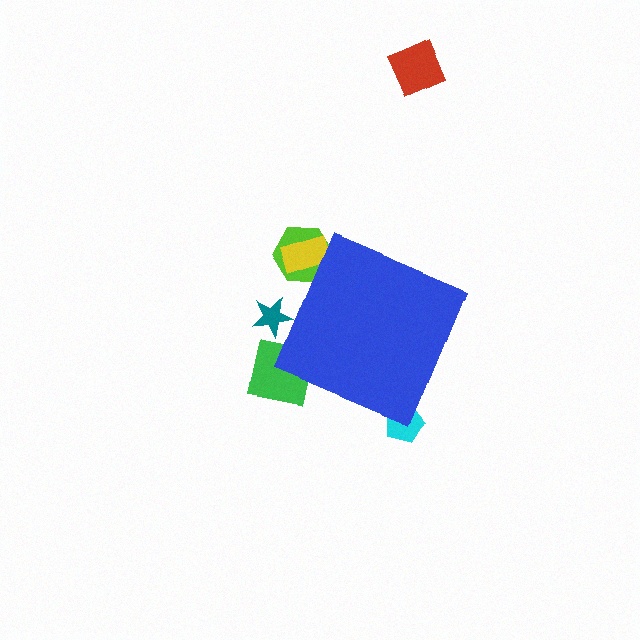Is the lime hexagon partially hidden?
Yes, the lime hexagon is partially hidden behind the blue diamond.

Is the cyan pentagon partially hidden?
Yes, the cyan pentagon is partially hidden behind the blue diamond.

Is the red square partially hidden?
No, the red square is fully visible.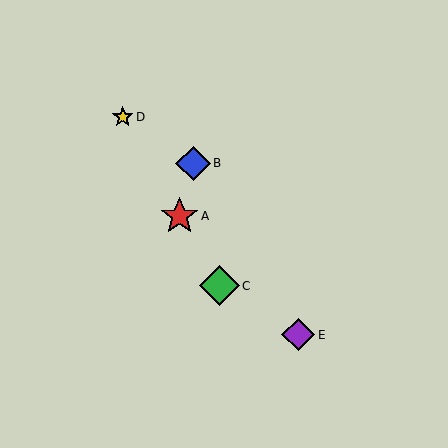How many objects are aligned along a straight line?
3 objects (A, C, D) are aligned along a straight line.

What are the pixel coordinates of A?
Object A is at (179, 216).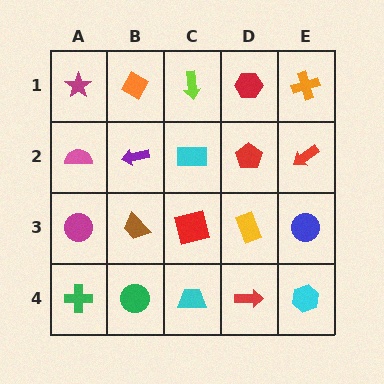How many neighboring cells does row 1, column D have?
3.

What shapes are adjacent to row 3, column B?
A purple arrow (row 2, column B), a green circle (row 4, column B), a magenta circle (row 3, column A), a red square (row 3, column C).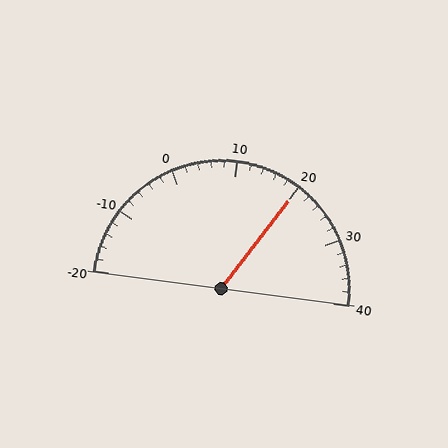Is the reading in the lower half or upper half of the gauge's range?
The reading is in the upper half of the range (-20 to 40).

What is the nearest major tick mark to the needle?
The nearest major tick mark is 20.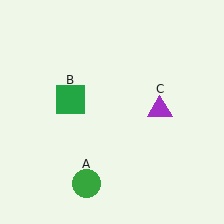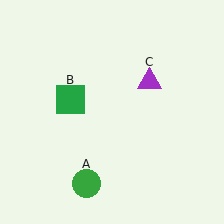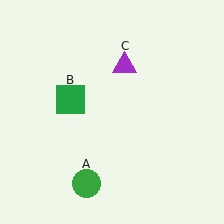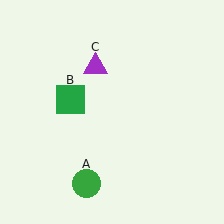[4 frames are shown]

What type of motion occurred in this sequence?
The purple triangle (object C) rotated counterclockwise around the center of the scene.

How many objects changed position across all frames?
1 object changed position: purple triangle (object C).